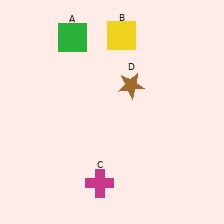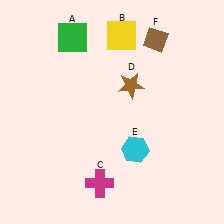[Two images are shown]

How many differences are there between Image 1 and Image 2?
There are 2 differences between the two images.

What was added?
A cyan hexagon (E), a brown diamond (F) were added in Image 2.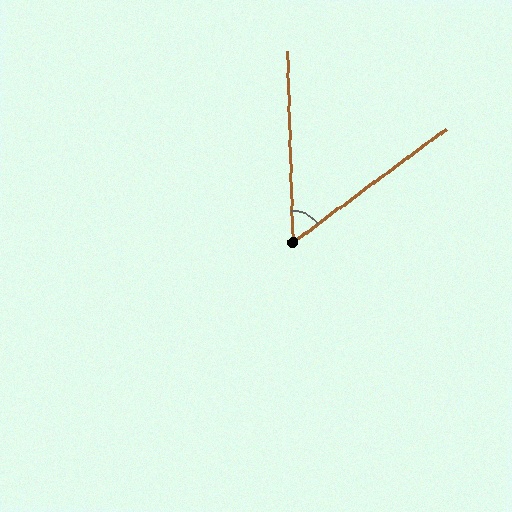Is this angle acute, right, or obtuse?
It is acute.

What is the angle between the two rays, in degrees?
Approximately 55 degrees.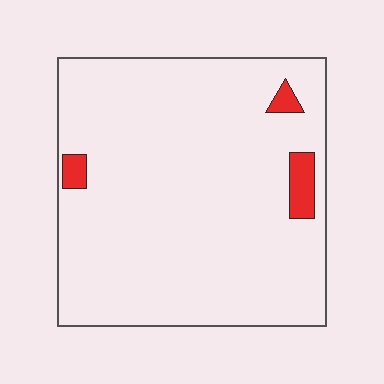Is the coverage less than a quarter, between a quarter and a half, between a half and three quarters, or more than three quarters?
Less than a quarter.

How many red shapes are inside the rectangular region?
3.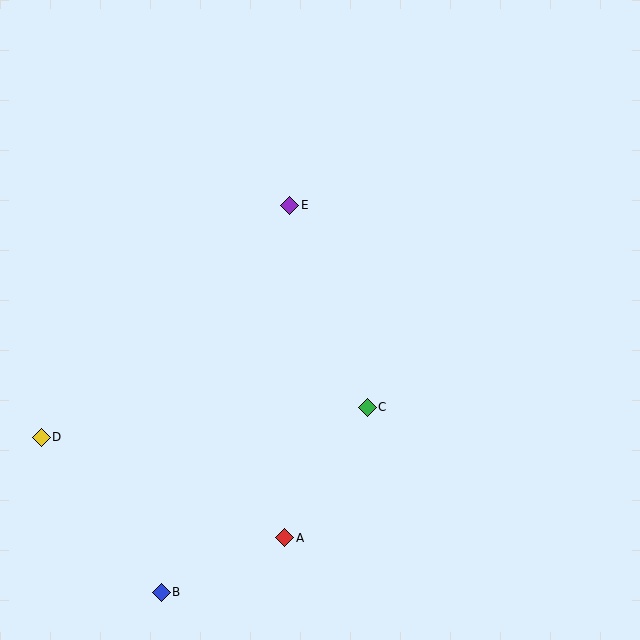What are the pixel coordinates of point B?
Point B is at (161, 592).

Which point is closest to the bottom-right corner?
Point C is closest to the bottom-right corner.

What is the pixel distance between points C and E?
The distance between C and E is 216 pixels.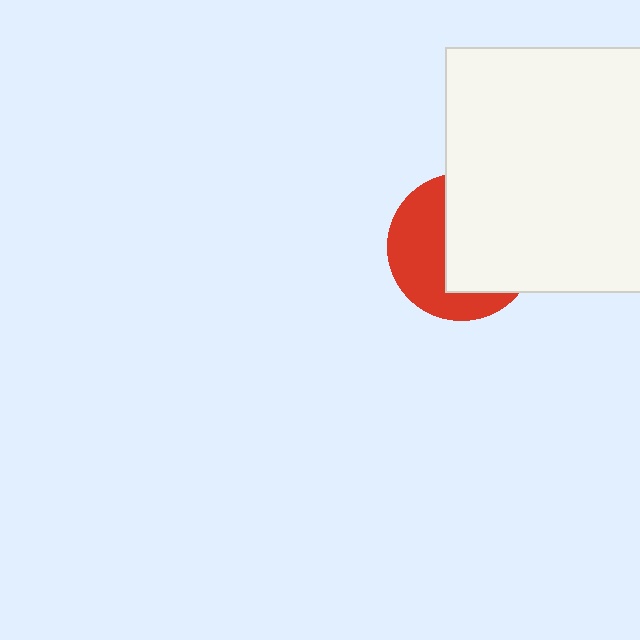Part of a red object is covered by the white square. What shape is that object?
It is a circle.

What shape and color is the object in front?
The object in front is a white square.